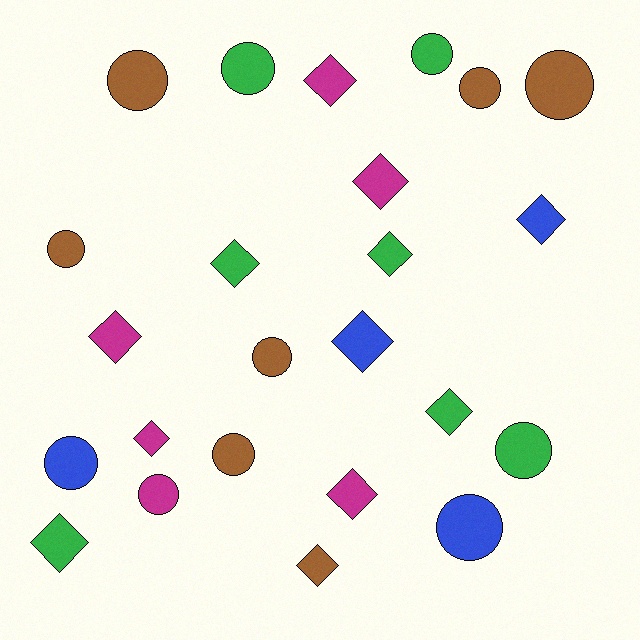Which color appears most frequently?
Green, with 7 objects.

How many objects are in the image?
There are 24 objects.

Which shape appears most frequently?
Circle, with 12 objects.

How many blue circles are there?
There are 2 blue circles.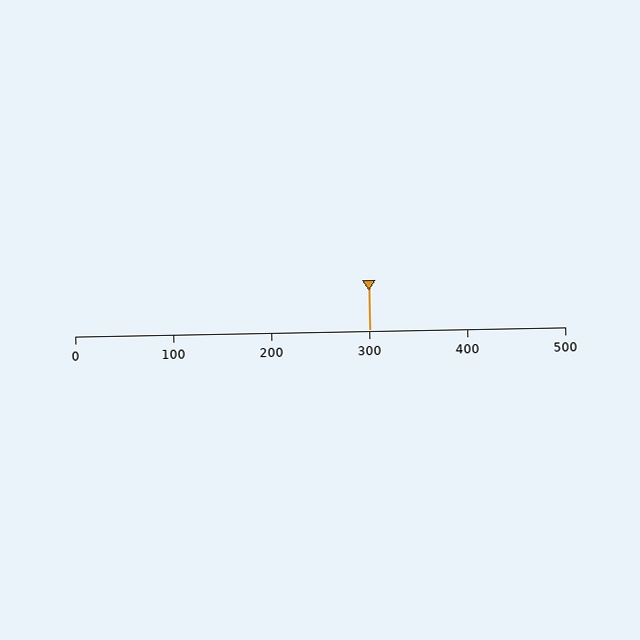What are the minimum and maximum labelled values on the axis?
The axis runs from 0 to 500.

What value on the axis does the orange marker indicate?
The marker indicates approximately 300.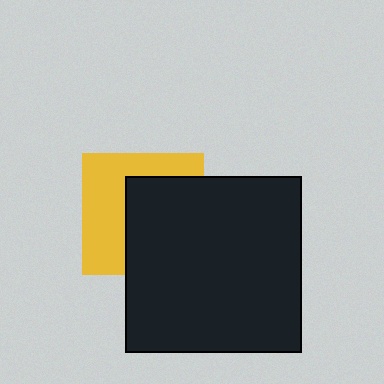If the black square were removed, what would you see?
You would see the complete yellow square.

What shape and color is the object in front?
The object in front is a black square.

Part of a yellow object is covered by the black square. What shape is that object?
It is a square.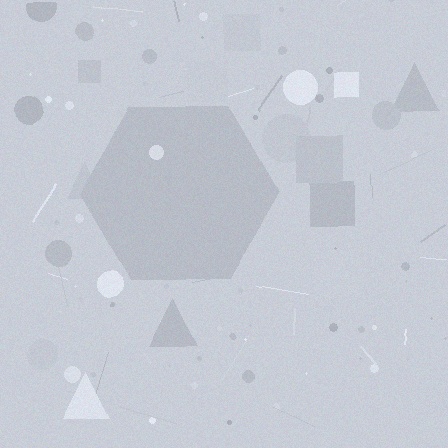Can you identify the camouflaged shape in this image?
The camouflaged shape is a hexagon.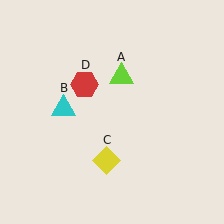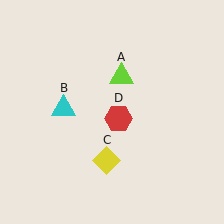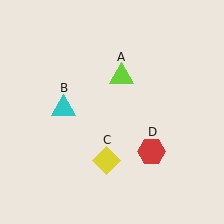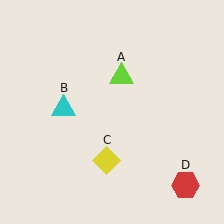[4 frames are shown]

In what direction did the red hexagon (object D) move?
The red hexagon (object D) moved down and to the right.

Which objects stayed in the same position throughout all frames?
Lime triangle (object A) and cyan triangle (object B) and yellow diamond (object C) remained stationary.